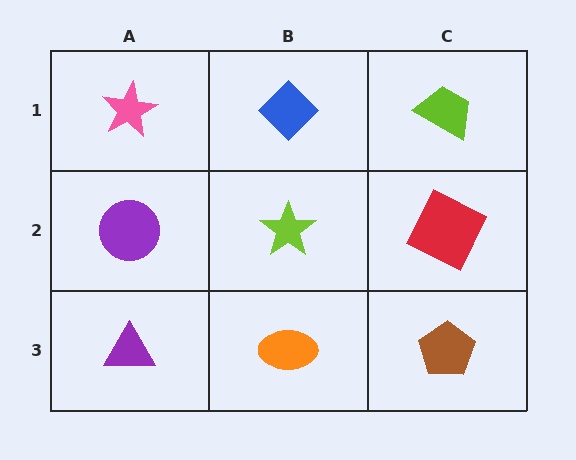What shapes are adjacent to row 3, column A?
A purple circle (row 2, column A), an orange ellipse (row 3, column B).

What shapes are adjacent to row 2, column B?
A blue diamond (row 1, column B), an orange ellipse (row 3, column B), a purple circle (row 2, column A), a red square (row 2, column C).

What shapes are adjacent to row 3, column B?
A lime star (row 2, column B), a purple triangle (row 3, column A), a brown pentagon (row 3, column C).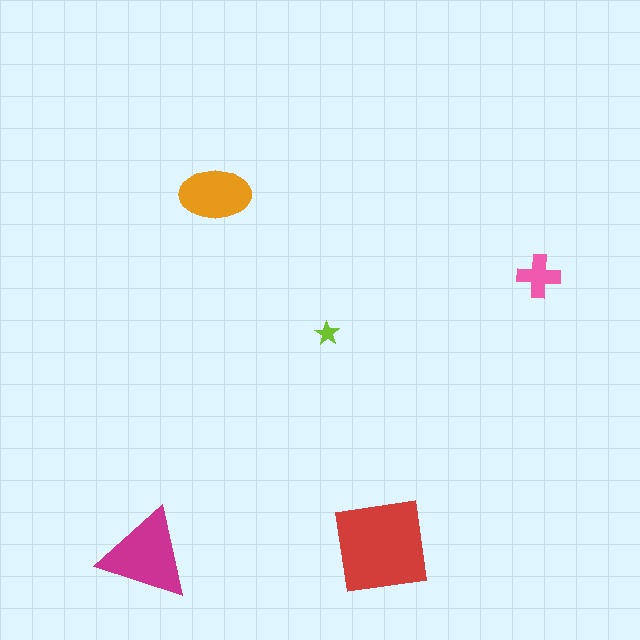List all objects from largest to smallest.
The red square, the magenta triangle, the orange ellipse, the pink cross, the lime star.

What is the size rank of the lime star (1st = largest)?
5th.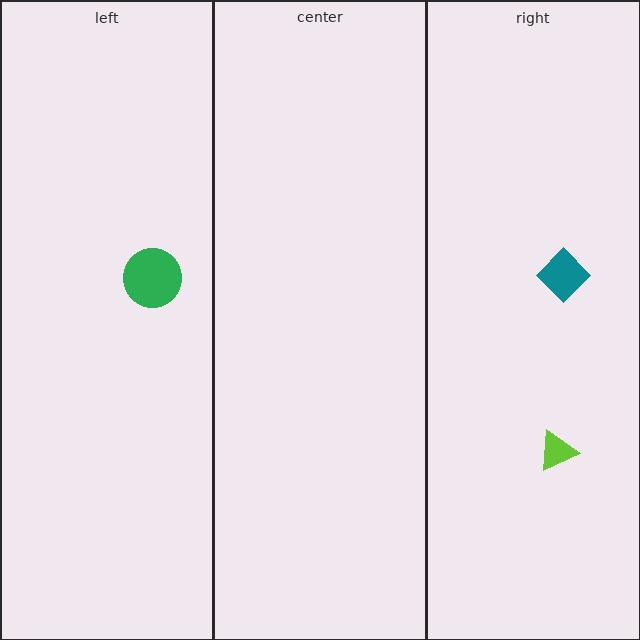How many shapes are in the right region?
2.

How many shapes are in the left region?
1.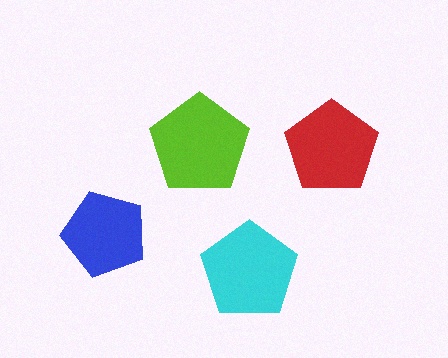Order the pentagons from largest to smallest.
the lime one, the cyan one, the red one, the blue one.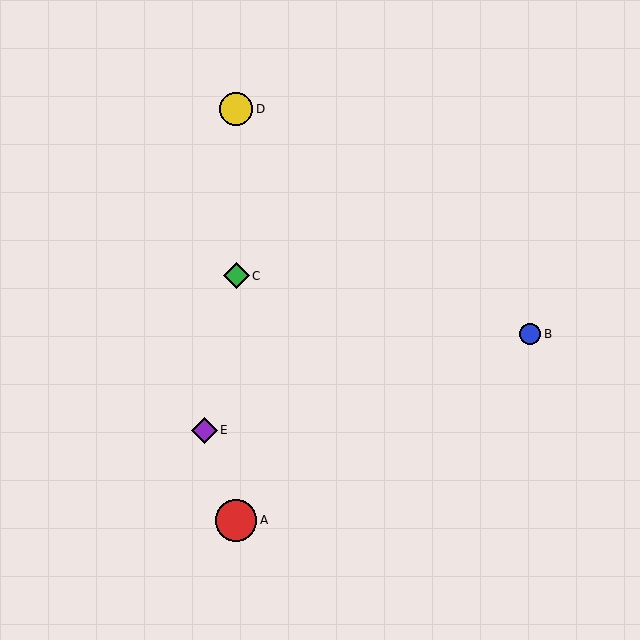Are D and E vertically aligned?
No, D is at x≈236 and E is at x≈204.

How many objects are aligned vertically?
3 objects (A, C, D) are aligned vertically.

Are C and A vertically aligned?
Yes, both are at x≈236.